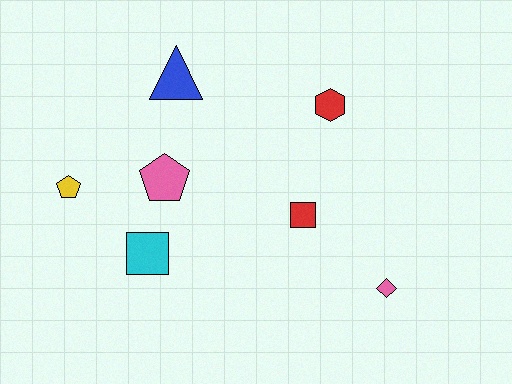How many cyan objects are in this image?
There is 1 cyan object.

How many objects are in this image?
There are 7 objects.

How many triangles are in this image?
There is 1 triangle.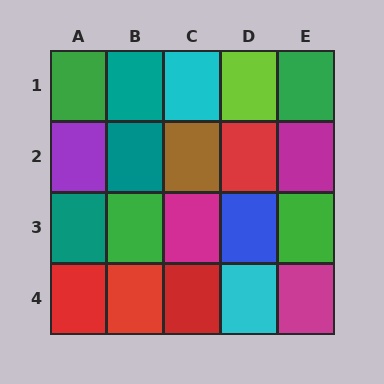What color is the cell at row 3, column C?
Magenta.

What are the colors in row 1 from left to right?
Green, teal, cyan, lime, green.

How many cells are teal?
3 cells are teal.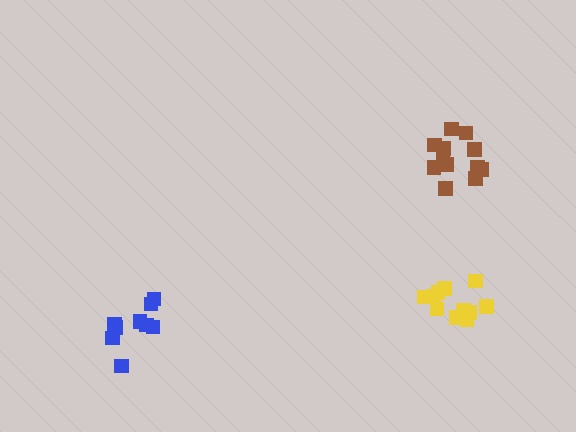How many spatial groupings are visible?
There are 3 spatial groupings.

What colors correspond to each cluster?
The clusters are colored: blue, yellow, brown.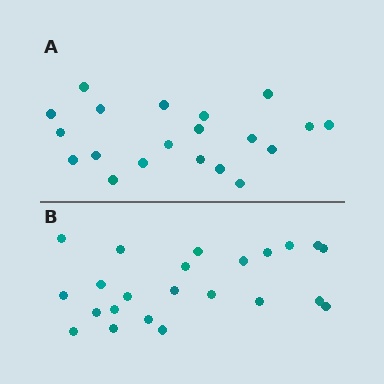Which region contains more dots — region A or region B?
Region B (the bottom region) has more dots.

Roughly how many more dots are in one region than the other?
Region B has just a few more — roughly 2 or 3 more dots than region A.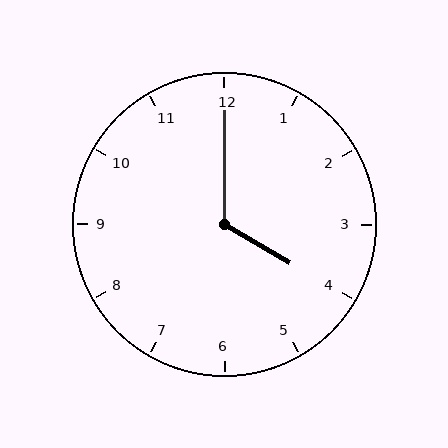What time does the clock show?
4:00.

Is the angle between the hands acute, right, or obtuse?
It is obtuse.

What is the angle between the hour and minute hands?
Approximately 120 degrees.